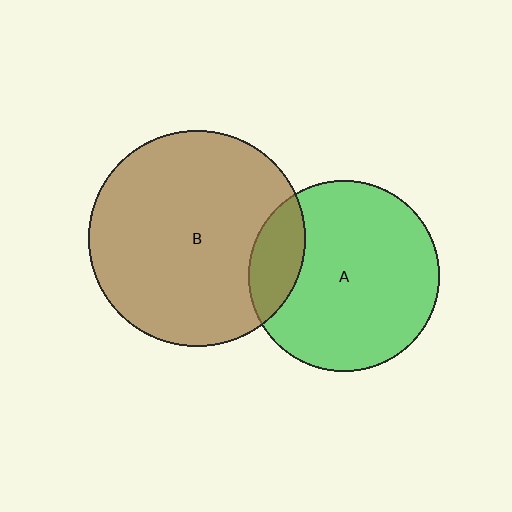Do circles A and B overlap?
Yes.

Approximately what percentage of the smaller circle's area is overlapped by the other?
Approximately 15%.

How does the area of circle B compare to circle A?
Approximately 1.3 times.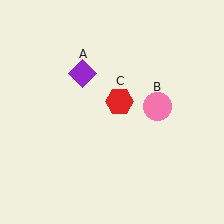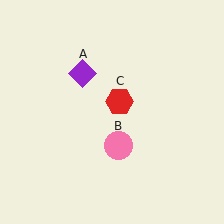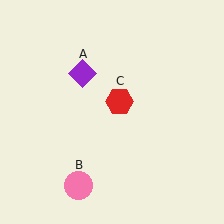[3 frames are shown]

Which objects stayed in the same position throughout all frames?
Purple diamond (object A) and red hexagon (object C) remained stationary.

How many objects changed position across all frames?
1 object changed position: pink circle (object B).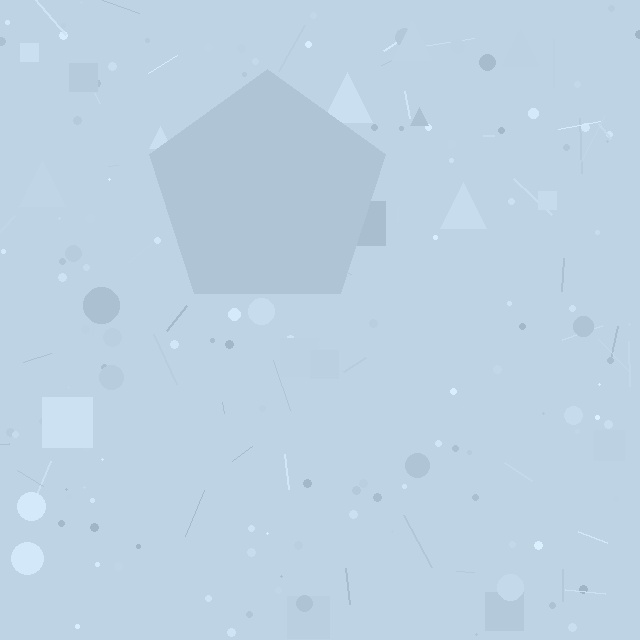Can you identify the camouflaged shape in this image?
The camouflaged shape is a pentagon.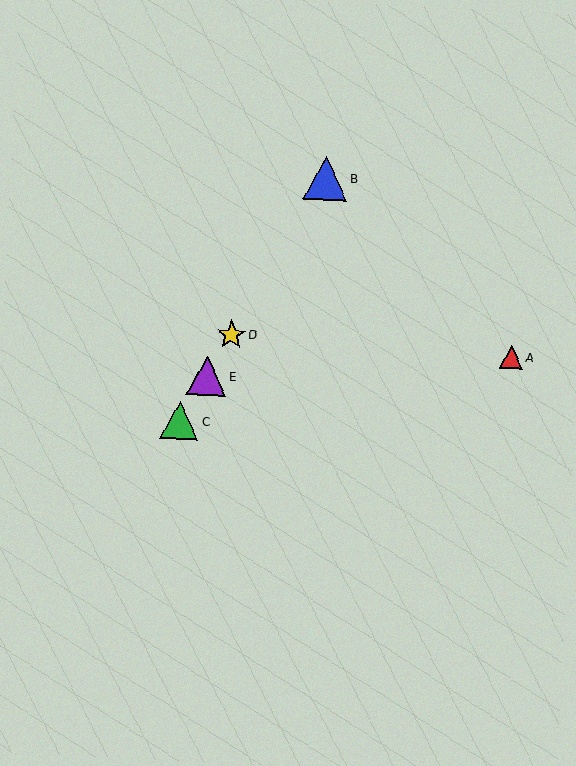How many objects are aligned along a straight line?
4 objects (B, C, D, E) are aligned along a straight line.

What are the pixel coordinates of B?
Object B is at (326, 178).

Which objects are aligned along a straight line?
Objects B, C, D, E are aligned along a straight line.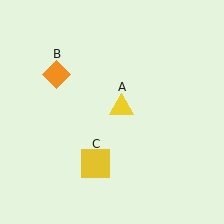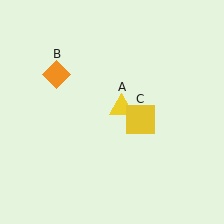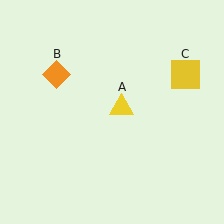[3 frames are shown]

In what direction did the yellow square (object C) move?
The yellow square (object C) moved up and to the right.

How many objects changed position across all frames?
1 object changed position: yellow square (object C).